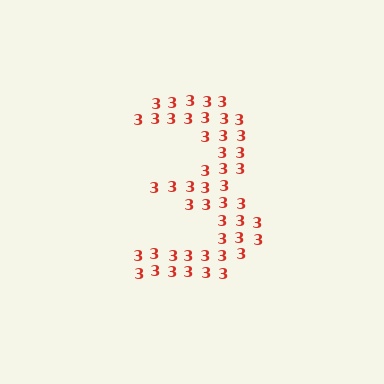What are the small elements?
The small elements are digit 3's.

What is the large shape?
The large shape is the digit 3.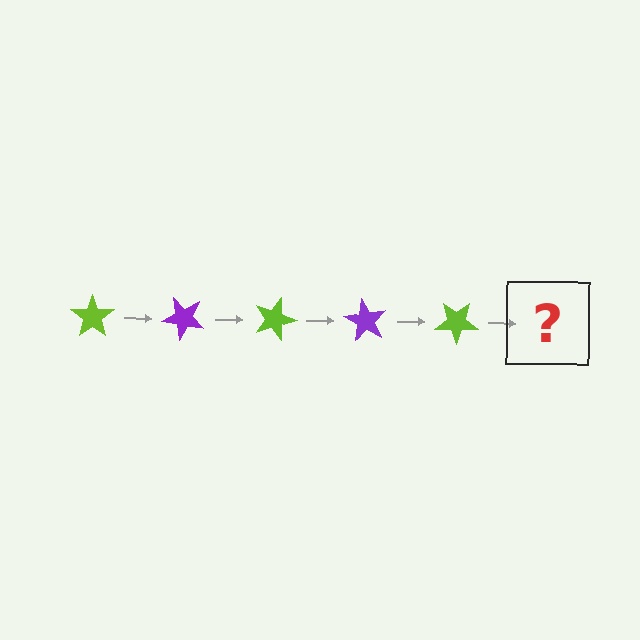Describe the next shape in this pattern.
It should be a purple star, rotated 225 degrees from the start.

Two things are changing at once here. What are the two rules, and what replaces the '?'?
The two rules are that it rotates 45 degrees each step and the color cycles through lime and purple. The '?' should be a purple star, rotated 225 degrees from the start.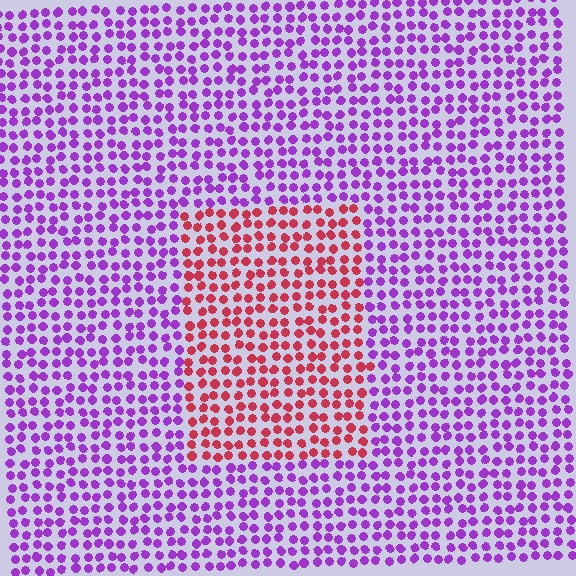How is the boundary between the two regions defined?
The boundary is defined purely by a slight shift in hue (about 66 degrees). Spacing, size, and orientation are identical on both sides.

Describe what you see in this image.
The image is filled with small purple elements in a uniform arrangement. A rectangle-shaped region is visible where the elements are tinted to a slightly different hue, forming a subtle color boundary.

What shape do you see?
I see a rectangle.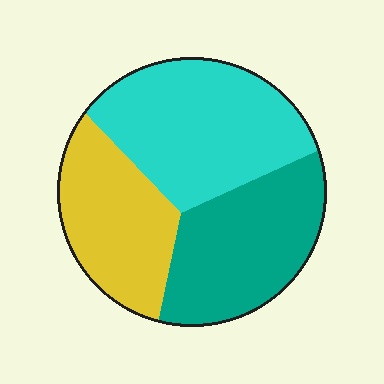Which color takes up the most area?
Cyan, at roughly 40%.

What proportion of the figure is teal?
Teal takes up between a sixth and a third of the figure.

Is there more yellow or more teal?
Teal.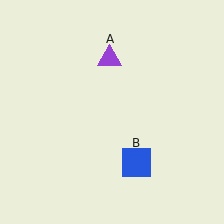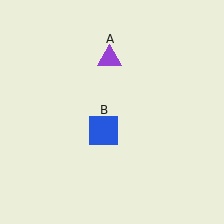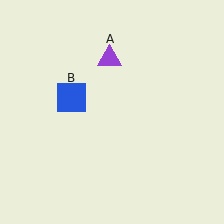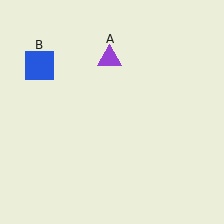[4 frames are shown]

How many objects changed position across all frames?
1 object changed position: blue square (object B).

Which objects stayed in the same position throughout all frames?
Purple triangle (object A) remained stationary.